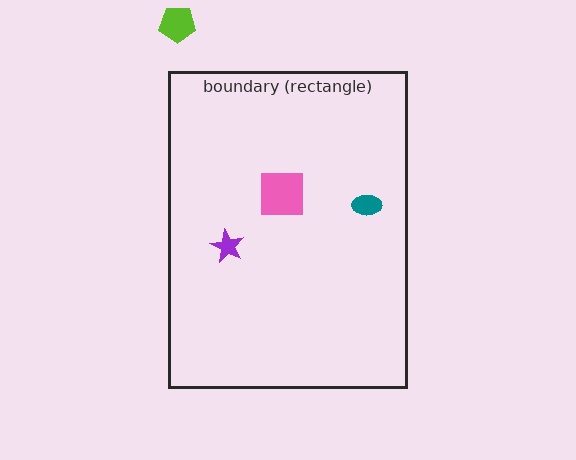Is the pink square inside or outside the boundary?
Inside.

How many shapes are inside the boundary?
3 inside, 1 outside.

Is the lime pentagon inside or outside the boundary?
Outside.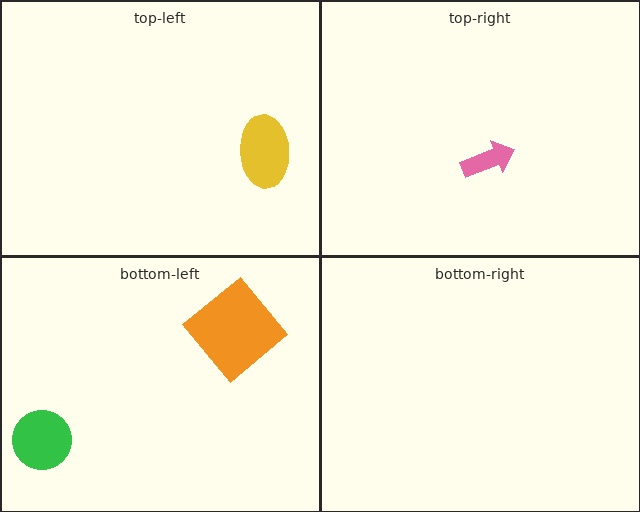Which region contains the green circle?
The bottom-left region.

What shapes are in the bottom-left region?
The green circle, the orange diamond.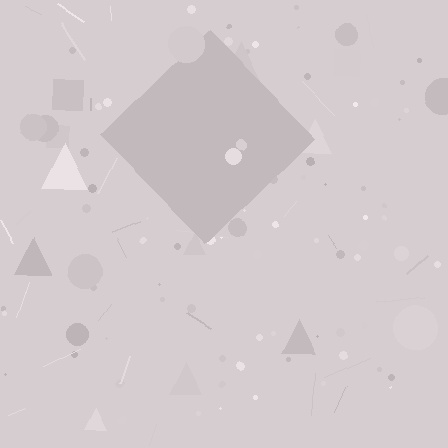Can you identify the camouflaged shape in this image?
The camouflaged shape is a diamond.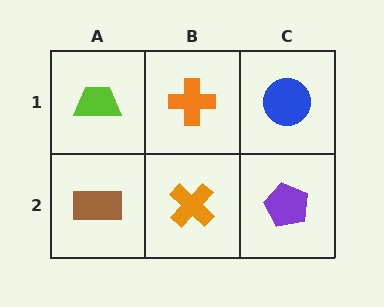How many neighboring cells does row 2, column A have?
2.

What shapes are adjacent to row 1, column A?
A brown rectangle (row 2, column A), an orange cross (row 1, column B).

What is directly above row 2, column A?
A lime trapezoid.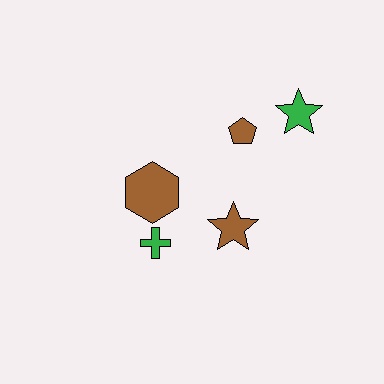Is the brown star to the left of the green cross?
No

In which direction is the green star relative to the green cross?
The green star is to the right of the green cross.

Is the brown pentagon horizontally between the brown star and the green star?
Yes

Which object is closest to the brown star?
The green cross is closest to the brown star.